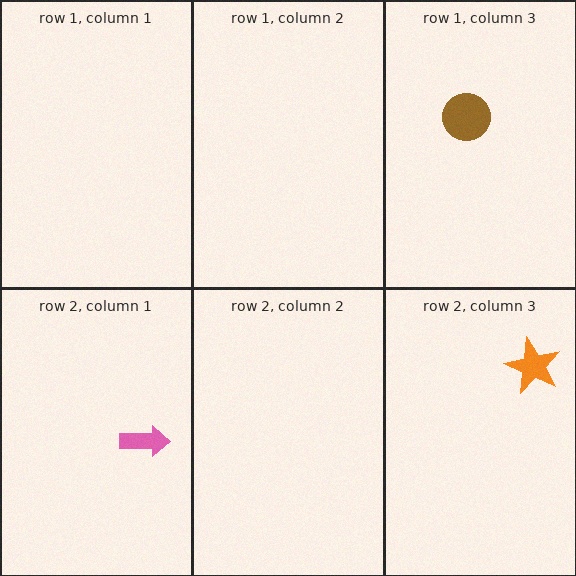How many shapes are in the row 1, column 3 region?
1.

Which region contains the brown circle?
The row 1, column 3 region.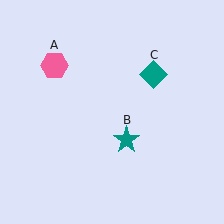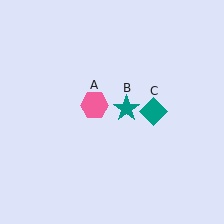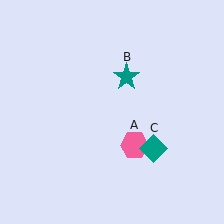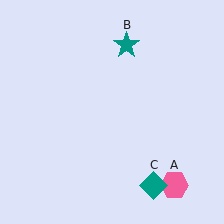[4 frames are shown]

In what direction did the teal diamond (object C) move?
The teal diamond (object C) moved down.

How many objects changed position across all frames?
3 objects changed position: pink hexagon (object A), teal star (object B), teal diamond (object C).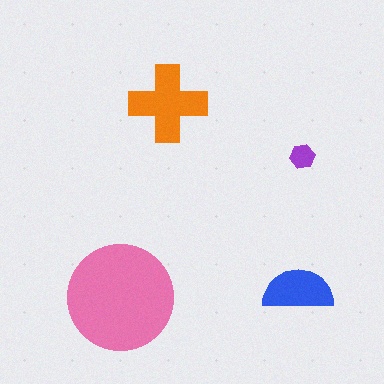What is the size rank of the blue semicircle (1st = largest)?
3rd.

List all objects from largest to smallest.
The pink circle, the orange cross, the blue semicircle, the purple hexagon.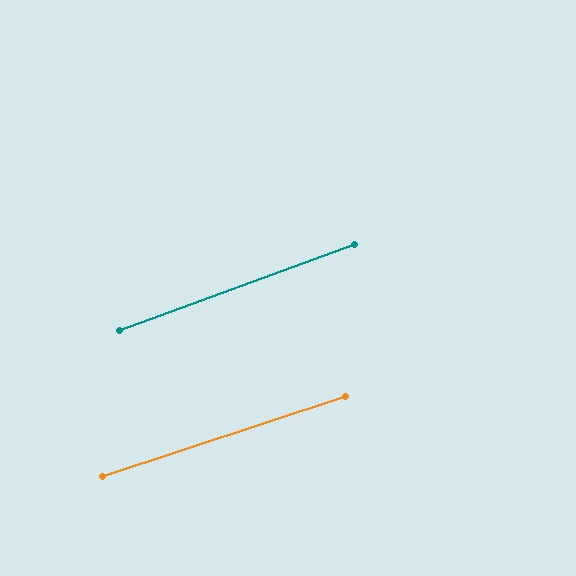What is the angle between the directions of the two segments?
Approximately 2 degrees.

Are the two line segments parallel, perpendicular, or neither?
Parallel — their directions differ by only 1.9°.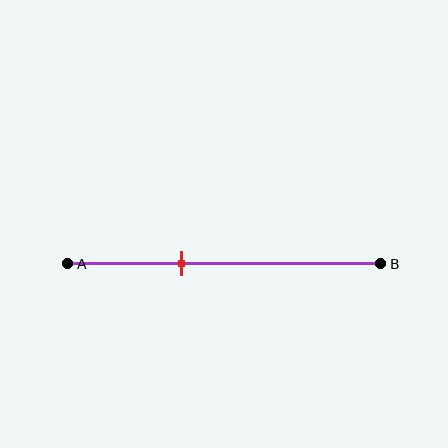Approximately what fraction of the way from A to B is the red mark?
The red mark is approximately 35% of the way from A to B.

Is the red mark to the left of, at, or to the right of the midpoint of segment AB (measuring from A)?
The red mark is to the left of the midpoint of segment AB.